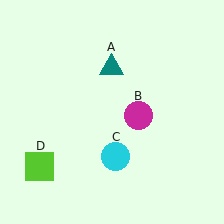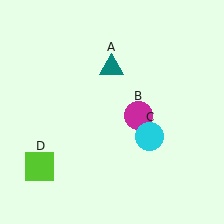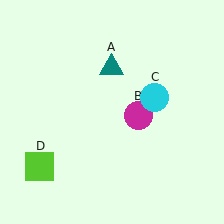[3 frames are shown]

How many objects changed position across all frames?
1 object changed position: cyan circle (object C).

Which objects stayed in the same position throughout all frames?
Teal triangle (object A) and magenta circle (object B) and lime square (object D) remained stationary.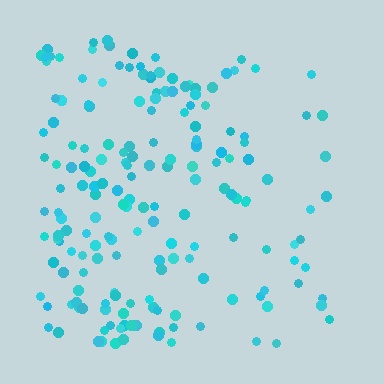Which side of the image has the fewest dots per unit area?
The right.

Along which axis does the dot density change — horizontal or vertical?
Horizontal.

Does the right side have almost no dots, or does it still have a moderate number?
Still a moderate number, just noticeably fewer than the left.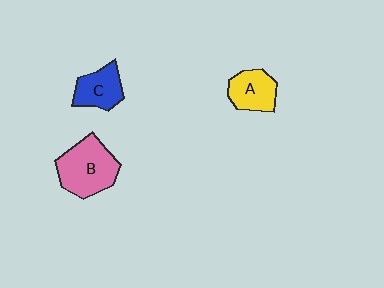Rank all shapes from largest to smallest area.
From largest to smallest: B (pink), A (yellow), C (blue).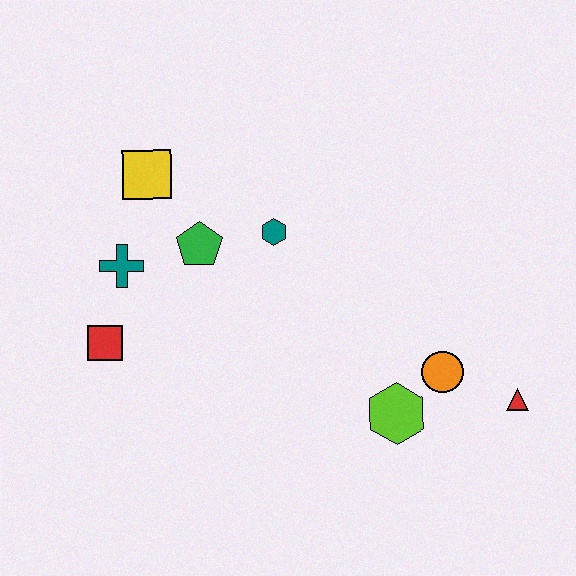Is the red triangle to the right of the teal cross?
Yes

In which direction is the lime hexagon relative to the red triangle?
The lime hexagon is to the left of the red triangle.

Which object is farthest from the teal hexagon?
The red triangle is farthest from the teal hexagon.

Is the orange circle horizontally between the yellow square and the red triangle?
Yes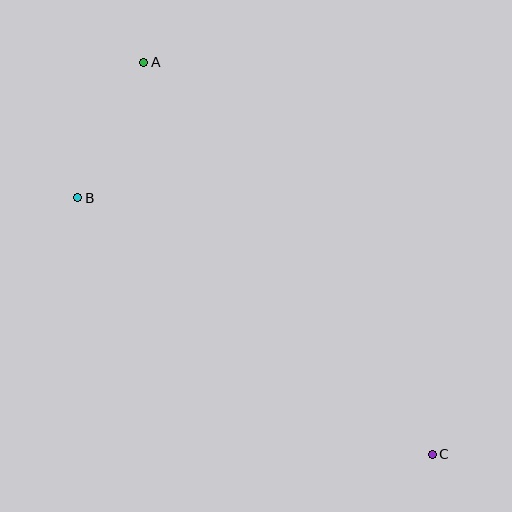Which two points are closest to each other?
Points A and B are closest to each other.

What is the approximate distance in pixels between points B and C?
The distance between B and C is approximately 438 pixels.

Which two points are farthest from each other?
Points A and C are farthest from each other.